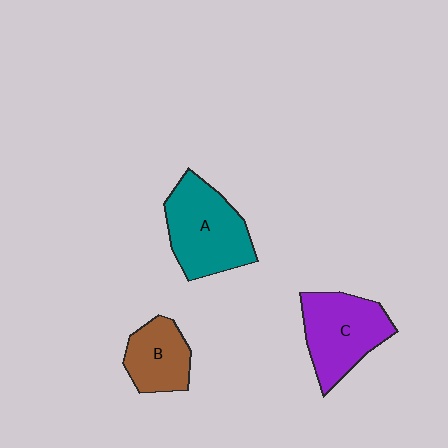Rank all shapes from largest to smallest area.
From largest to smallest: A (teal), C (purple), B (brown).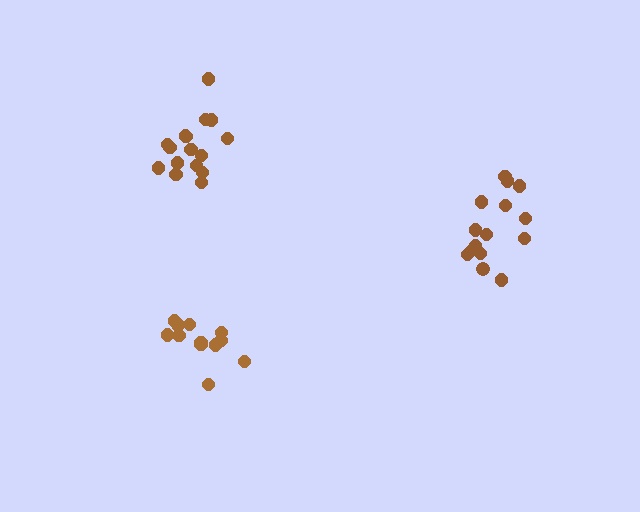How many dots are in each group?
Group 1: 15 dots, Group 2: 12 dots, Group 3: 18 dots (45 total).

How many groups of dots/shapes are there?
There are 3 groups.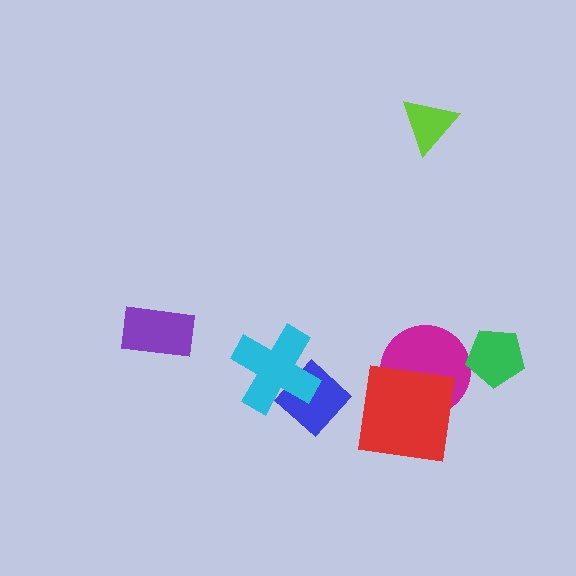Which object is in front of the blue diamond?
The cyan cross is in front of the blue diamond.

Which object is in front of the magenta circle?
The red square is in front of the magenta circle.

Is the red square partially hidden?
No, no other shape covers it.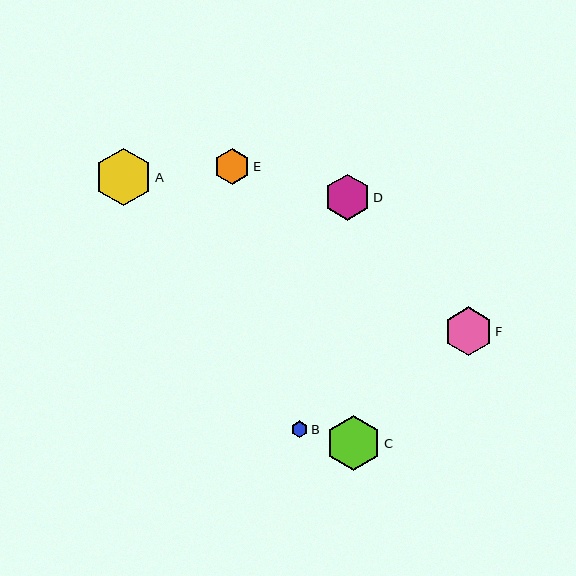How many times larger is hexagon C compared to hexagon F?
Hexagon C is approximately 1.1 times the size of hexagon F.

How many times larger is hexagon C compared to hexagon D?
Hexagon C is approximately 1.2 times the size of hexagon D.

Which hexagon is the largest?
Hexagon A is the largest with a size of approximately 57 pixels.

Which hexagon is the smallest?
Hexagon B is the smallest with a size of approximately 16 pixels.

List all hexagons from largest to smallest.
From largest to smallest: A, C, F, D, E, B.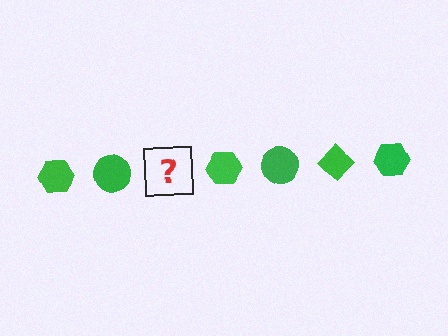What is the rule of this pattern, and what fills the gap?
The rule is that the pattern cycles through hexagon, circle, diamond shapes in green. The gap should be filled with a green diamond.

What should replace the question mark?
The question mark should be replaced with a green diamond.